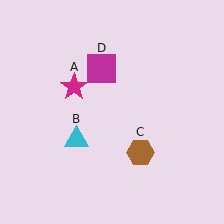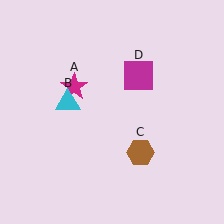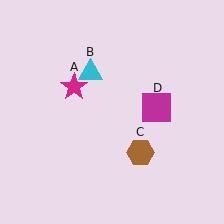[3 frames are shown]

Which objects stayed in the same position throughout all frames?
Magenta star (object A) and brown hexagon (object C) remained stationary.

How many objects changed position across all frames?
2 objects changed position: cyan triangle (object B), magenta square (object D).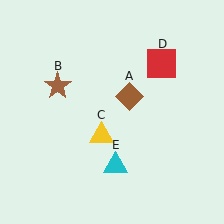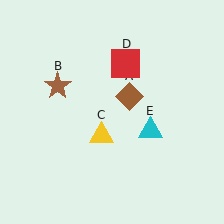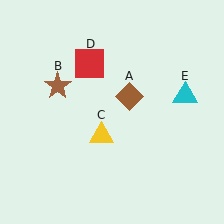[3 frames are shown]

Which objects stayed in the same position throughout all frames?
Brown diamond (object A) and brown star (object B) and yellow triangle (object C) remained stationary.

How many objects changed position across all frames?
2 objects changed position: red square (object D), cyan triangle (object E).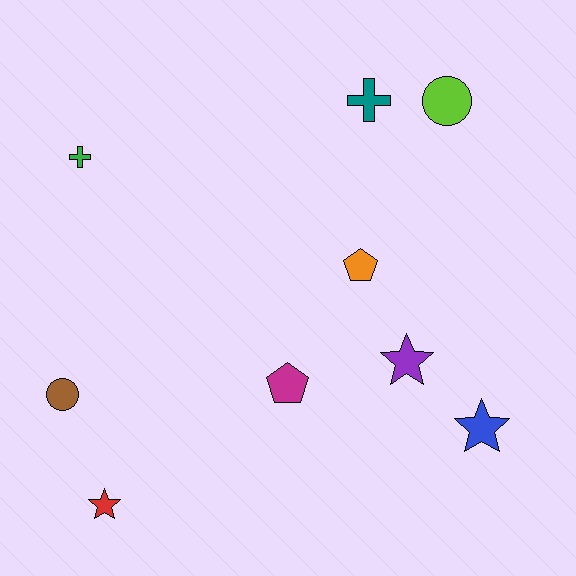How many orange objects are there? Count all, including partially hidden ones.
There is 1 orange object.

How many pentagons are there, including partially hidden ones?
There are 2 pentagons.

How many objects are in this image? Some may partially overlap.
There are 9 objects.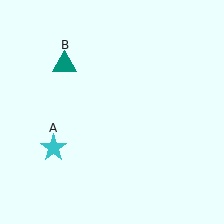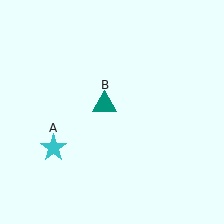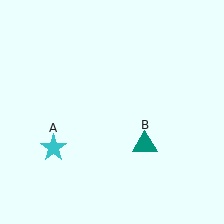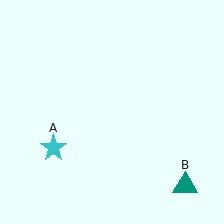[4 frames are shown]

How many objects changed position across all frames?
1 object changed position: teal triangle (object B).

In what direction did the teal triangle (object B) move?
The teal triangle (object B) moved down and to the right.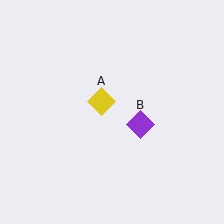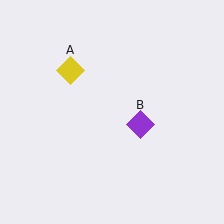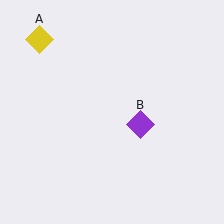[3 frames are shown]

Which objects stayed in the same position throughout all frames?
Purple diamond (object B) remained stationary.